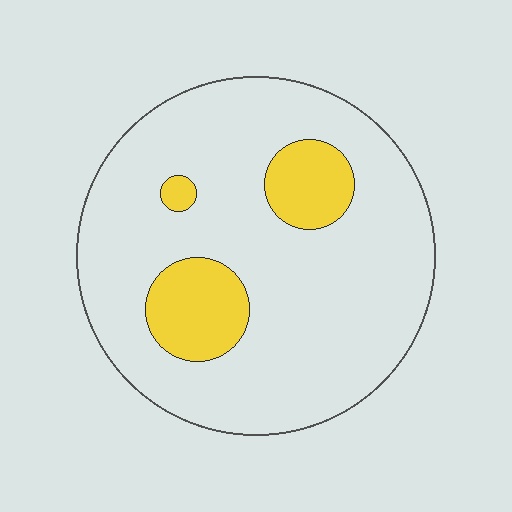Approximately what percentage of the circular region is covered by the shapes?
Approximately 15%.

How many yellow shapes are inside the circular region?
3.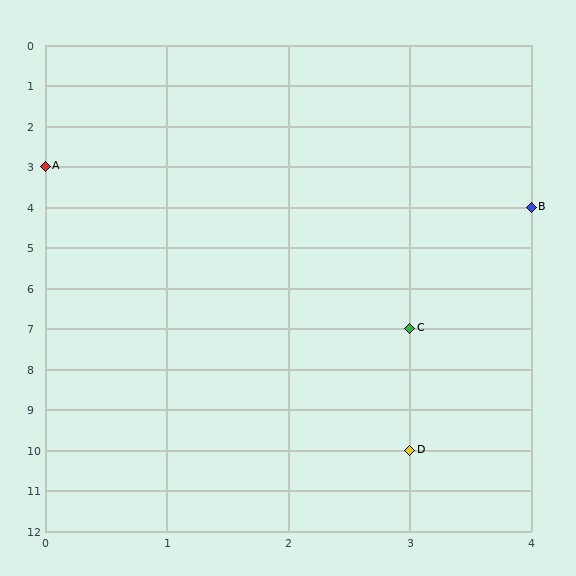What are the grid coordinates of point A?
Point A is at grid coordinates (0, 3).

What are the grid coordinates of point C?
Point C is at grid coordinates (3, 7).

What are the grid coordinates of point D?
Point D is at grid coordinates (3, 10).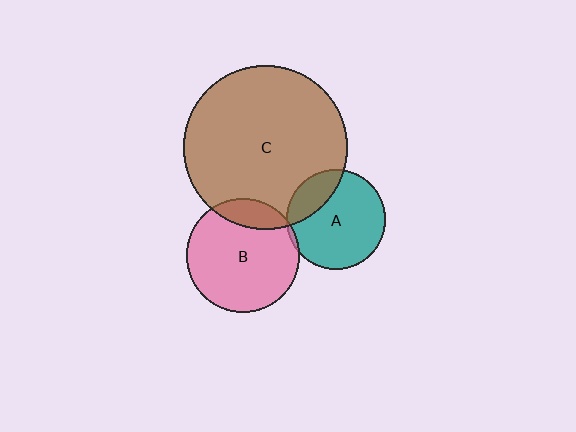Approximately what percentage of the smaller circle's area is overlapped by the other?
Approximately 5%.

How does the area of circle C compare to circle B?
Approximately 2.1 times.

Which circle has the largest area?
Circle C (brown).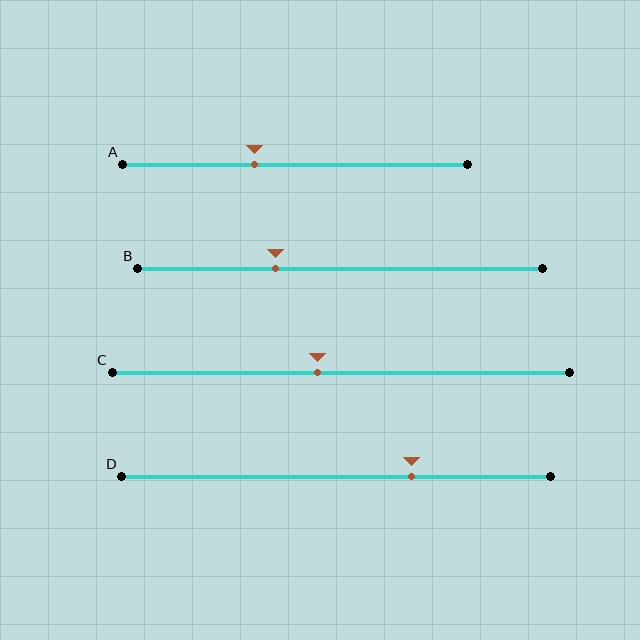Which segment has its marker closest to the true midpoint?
Segment C has its marker closest to the true midpoint.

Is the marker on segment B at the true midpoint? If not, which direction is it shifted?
No, the marker on segment B is shifted to the left by about 16% of the segment length.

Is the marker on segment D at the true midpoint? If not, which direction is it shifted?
No, the marker on segment D is shifted to the right by about 18% of the segment length.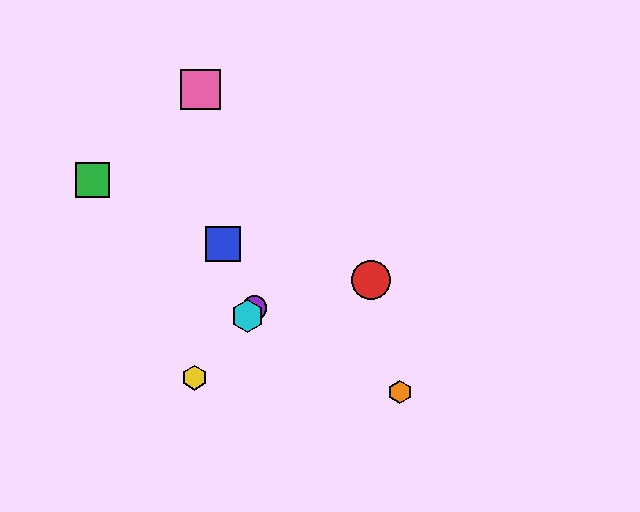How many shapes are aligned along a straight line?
3 shapes (the yellow hexagon, the purple circle, the cyan hexagon) are aligned along a straight line.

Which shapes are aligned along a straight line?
The yellow hexagon, the purple circle, the cyan hexagon are aligned along a straight line.